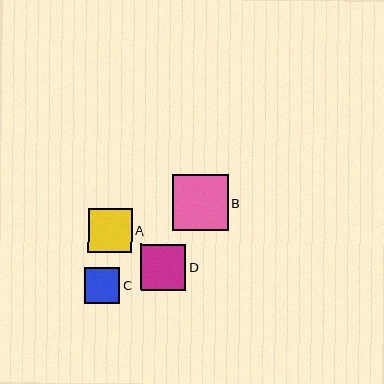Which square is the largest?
Square B is the largest with a size of approximately 56 pixels.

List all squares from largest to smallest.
From largest to smallest: B, D, A, C.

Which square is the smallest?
Square C is the smallest with a size of approximately 35 pixels.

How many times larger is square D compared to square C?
Square D is approximately 1.3 times the size of square C.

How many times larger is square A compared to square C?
Square A is approximately 1.2 times the size of square C.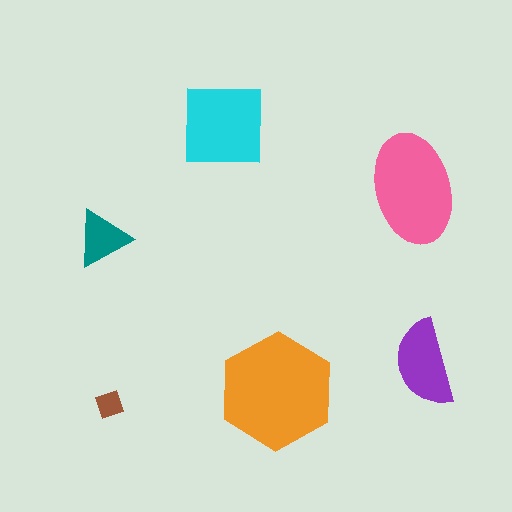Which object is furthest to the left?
The teal triangle is leftmost.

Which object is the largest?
The orange hexagon.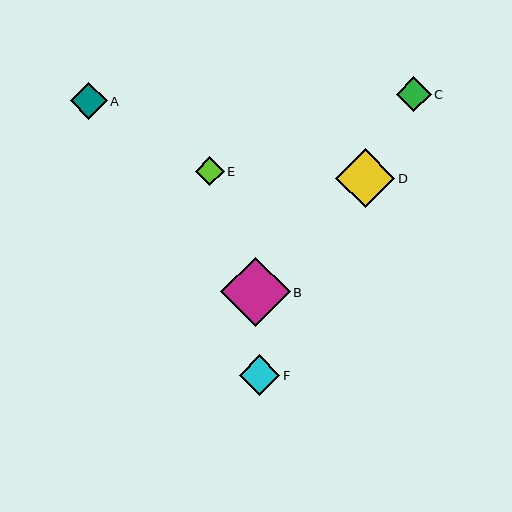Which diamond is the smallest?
Diamond E is the smallest with a size of approximately 29 pixels.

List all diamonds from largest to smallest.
From largest to smallest: B, D, F, A, C, E.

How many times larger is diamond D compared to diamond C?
Diamond D is approximately 1.7 times the size of diamond C.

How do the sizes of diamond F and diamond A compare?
Diamond F and diamond A are approximately the same size.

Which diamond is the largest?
Diamond B is the largest with a size of approximately 70 pixels.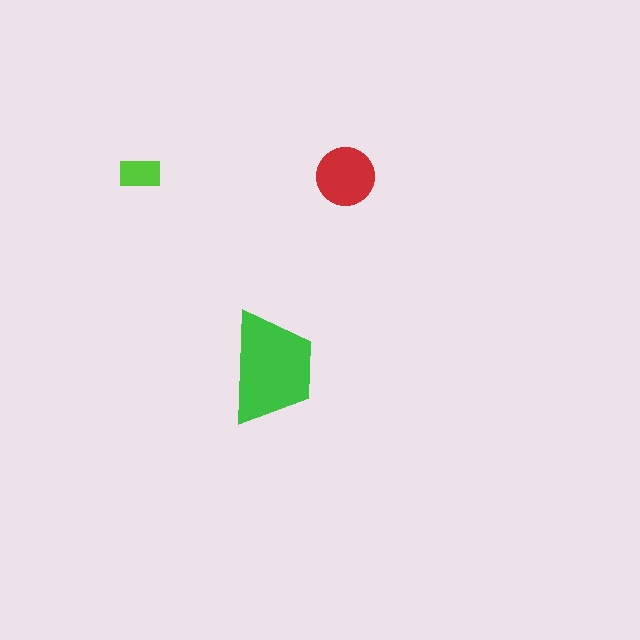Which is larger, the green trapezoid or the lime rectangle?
The green trapezoid.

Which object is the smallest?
The lime rectangle.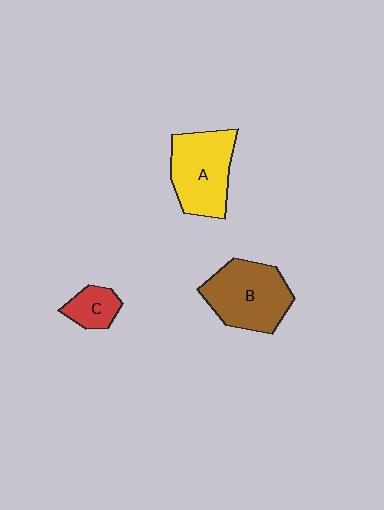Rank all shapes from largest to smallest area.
From largest to smallest: B (brown), A (yellow), C (red).